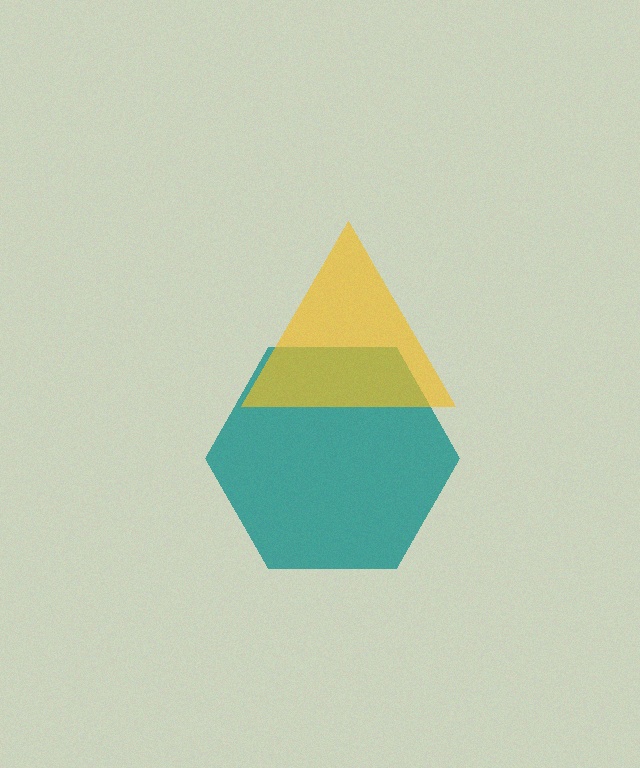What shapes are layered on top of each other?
The layered shapes are: a teal hexagon, a yellow triangle.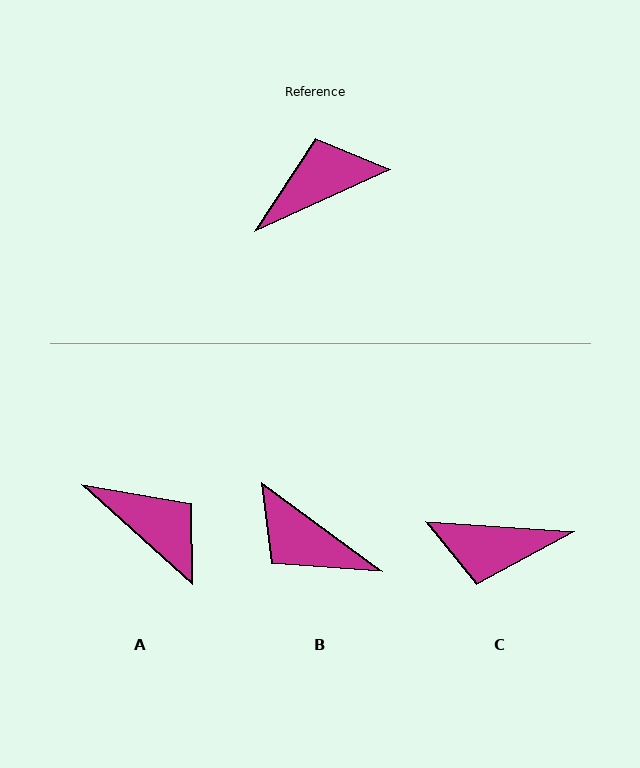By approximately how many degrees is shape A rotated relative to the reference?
Approximately 67 degrees clockwise.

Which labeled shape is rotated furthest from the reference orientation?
C, about 151 degrees away.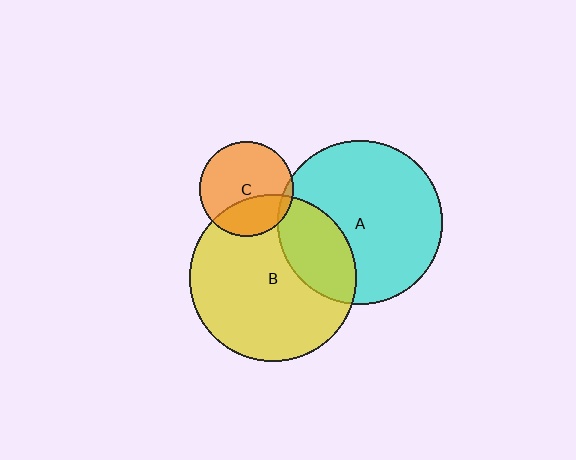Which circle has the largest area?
Circle B (yellow).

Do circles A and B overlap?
Yes.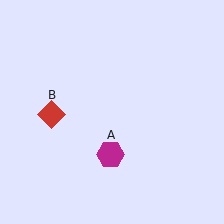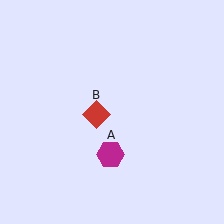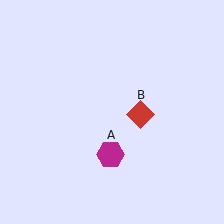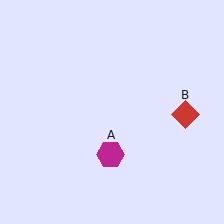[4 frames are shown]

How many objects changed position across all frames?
1 object changed position: red diamond (object B).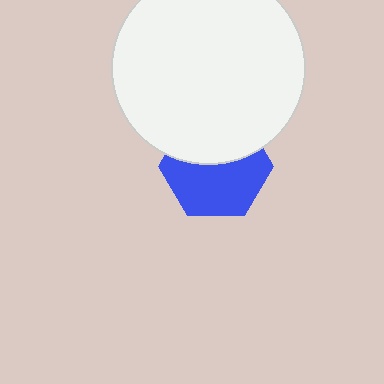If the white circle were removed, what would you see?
You would see the complete blue hexagon.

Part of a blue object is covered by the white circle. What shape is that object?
It is a hexagon.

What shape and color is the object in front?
The object in front is a white circle.